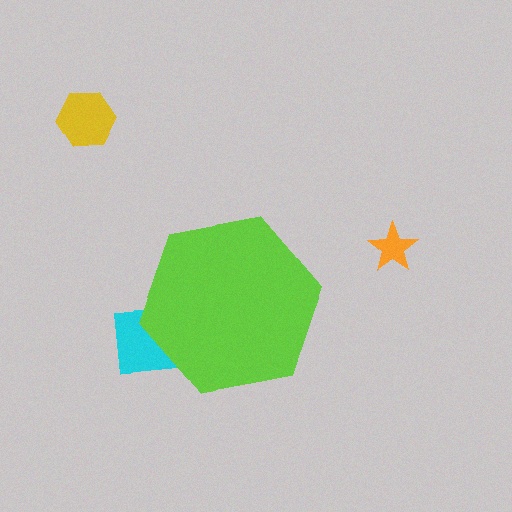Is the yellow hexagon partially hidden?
No, the yellow hexagon is fully visible.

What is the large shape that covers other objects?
A lime hexagon.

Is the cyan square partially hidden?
Yes, the cyan square is partially hidden behind the lime hexagon.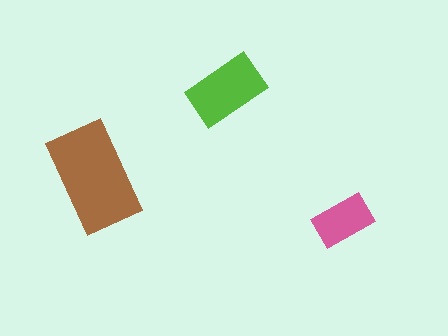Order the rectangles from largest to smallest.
the brown one, the lime one, the pink one.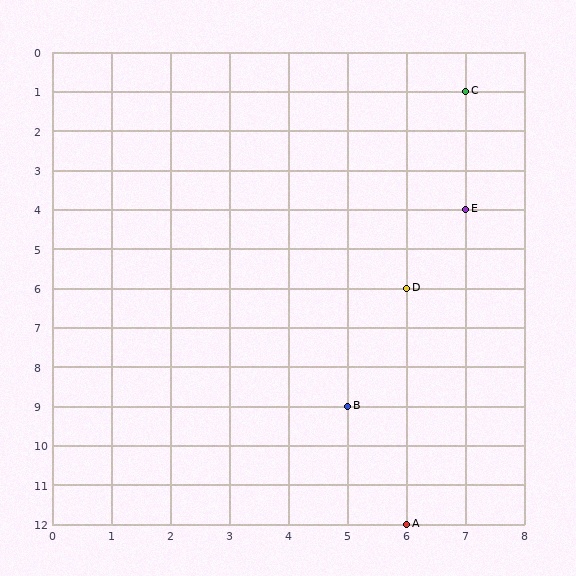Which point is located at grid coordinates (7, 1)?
Point C is at (7, 1).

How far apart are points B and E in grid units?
Points B and E are 2 columns and 5 rows apart (about 5.4 grid units diagonally).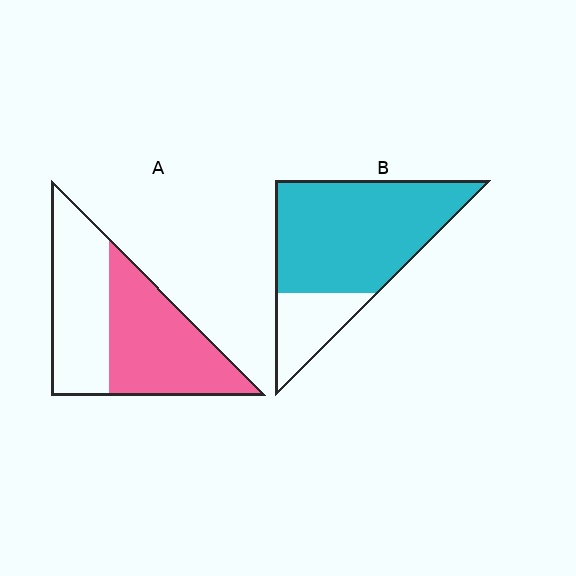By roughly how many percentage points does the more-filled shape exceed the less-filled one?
By roughly 25 percentage points (B over A).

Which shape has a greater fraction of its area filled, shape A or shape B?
Shape B.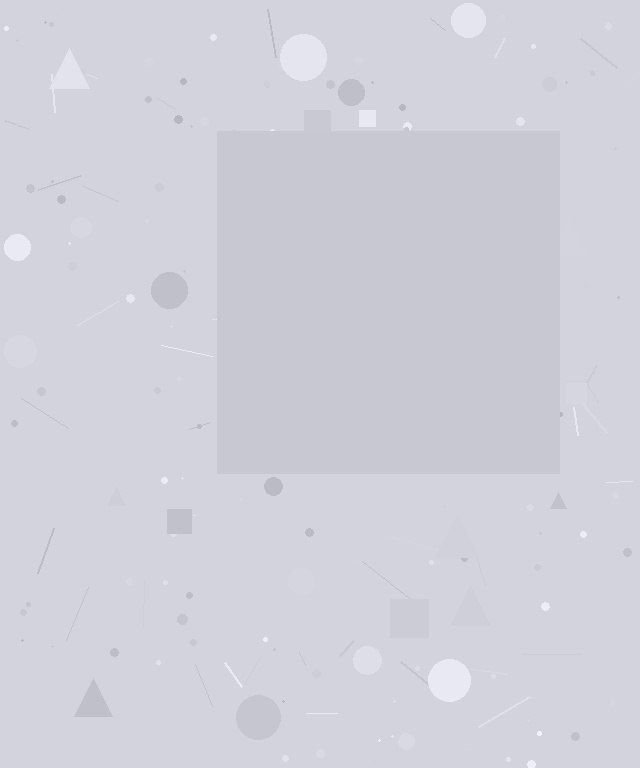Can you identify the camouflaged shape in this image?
The camouflaged shape is a square.